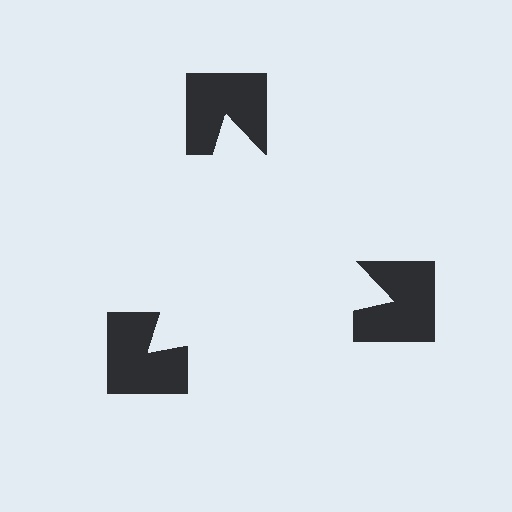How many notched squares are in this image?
There are 3 — one at each vertex of the illusory triangle.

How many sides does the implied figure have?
3 sides.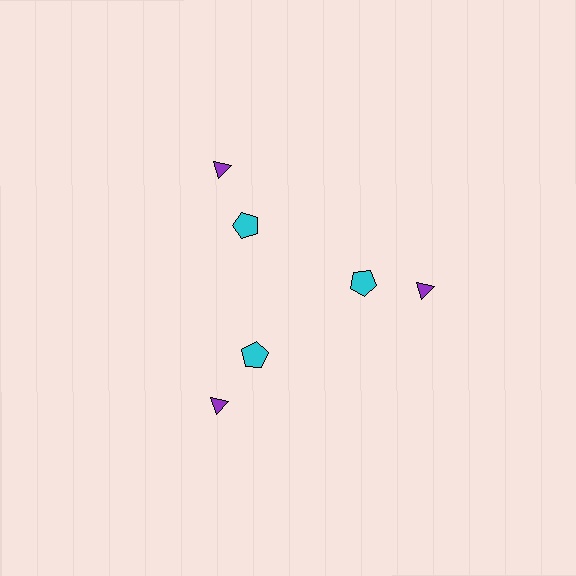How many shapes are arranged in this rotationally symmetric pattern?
There are 6 shapes, arranged in 3 groups of 2.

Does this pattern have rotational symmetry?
Yes, this pattern has 3-fold rotational symmetry. It looks the same after rotating 120 degrees around the center.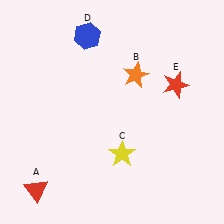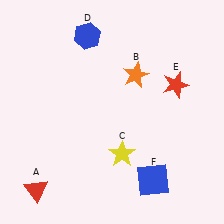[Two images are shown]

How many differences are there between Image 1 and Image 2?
There is 1 difference between the two images.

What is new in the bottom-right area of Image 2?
A blue square (F) was added in the bottom-right area of Image 2.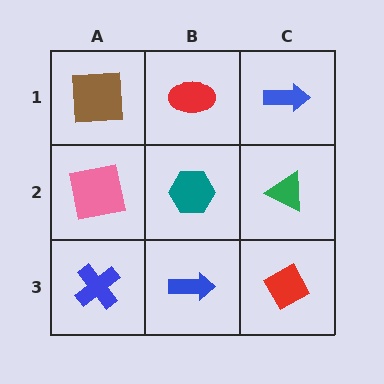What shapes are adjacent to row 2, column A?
A brown square (row 1, column A), a blue cross (row 3, column A), a teal hexagon (row 2, column B).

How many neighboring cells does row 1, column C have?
2.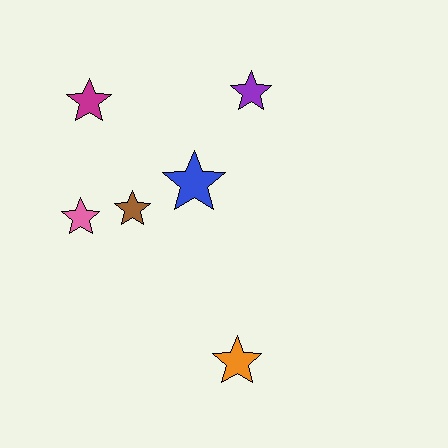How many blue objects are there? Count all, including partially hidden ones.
There is 1 blue object.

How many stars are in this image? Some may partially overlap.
There are 6 stars.